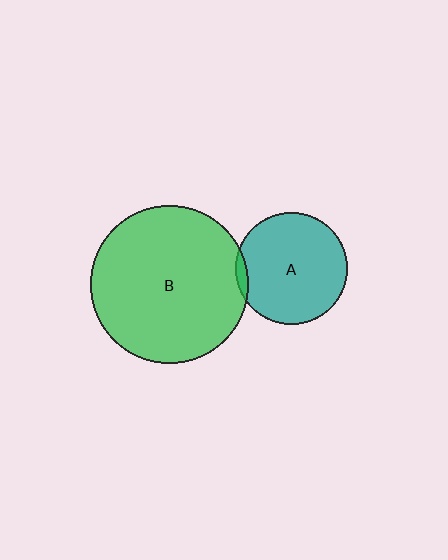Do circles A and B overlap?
Yes.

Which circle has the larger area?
Circle B (green).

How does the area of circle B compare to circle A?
Approximately 2.0 times.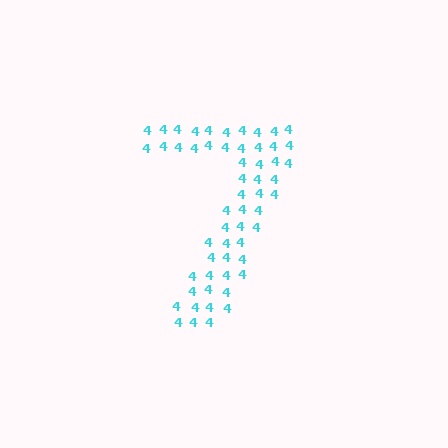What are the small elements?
The small elements are digit 4's.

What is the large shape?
The large shape is the digit 7.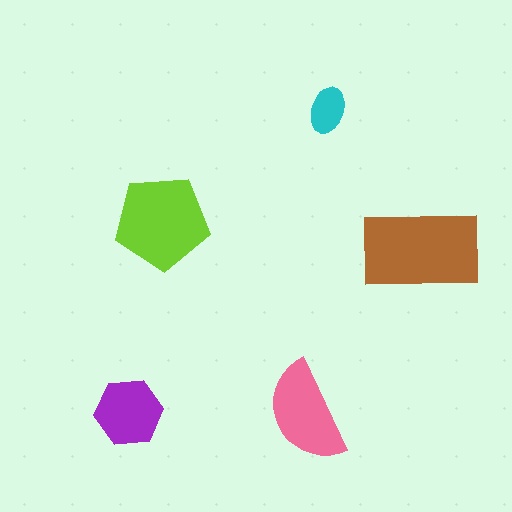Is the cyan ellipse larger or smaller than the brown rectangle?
Smaller.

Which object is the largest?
The brown rectangle.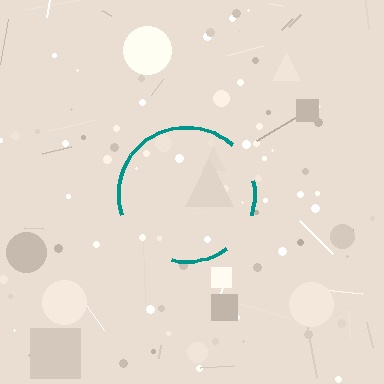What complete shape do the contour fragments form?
The contour fragments form a circle.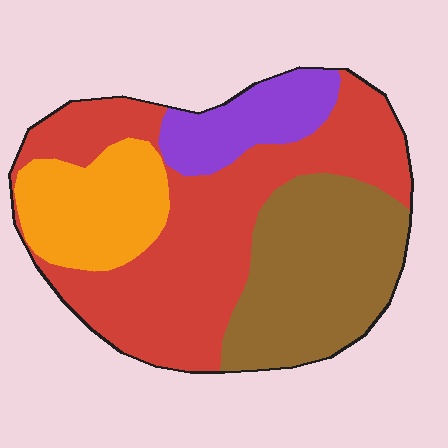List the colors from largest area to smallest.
From largest to smallest: red, brown, orange, purple.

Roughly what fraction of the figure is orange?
Orange covers about 15% of the figure.